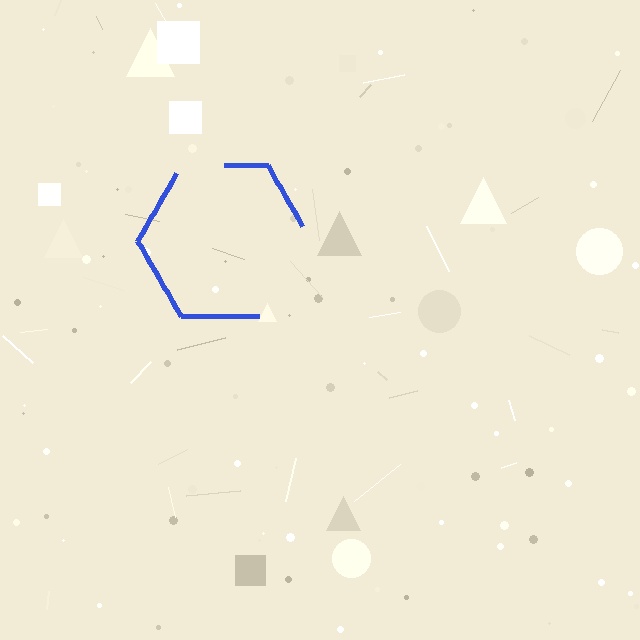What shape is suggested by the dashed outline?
The dashed outline suggests a hexagon.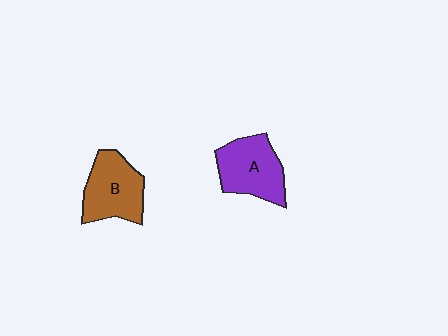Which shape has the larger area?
Shape A (purple).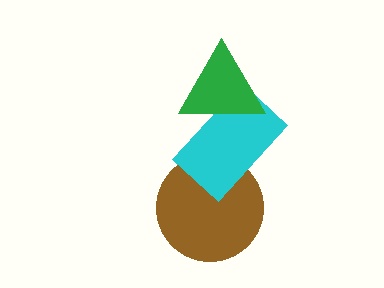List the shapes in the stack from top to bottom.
From top to bottom: the green triangle, the cyan rectangle, the brown circle.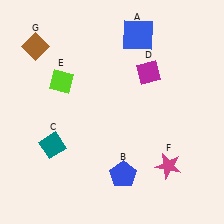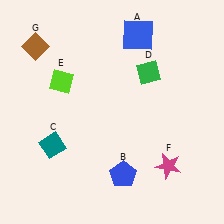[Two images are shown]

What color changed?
The diamond (D) changed from magenta in Image 1 to green in Image 2.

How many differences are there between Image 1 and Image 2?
There is 1 difference between the two images.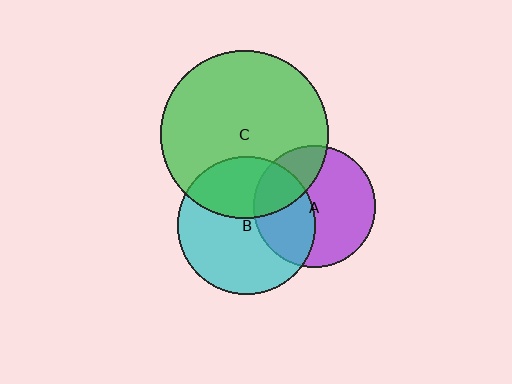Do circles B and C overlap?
Yes.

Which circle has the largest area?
Circle C (green).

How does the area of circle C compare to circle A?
Approximately 1.9 times.